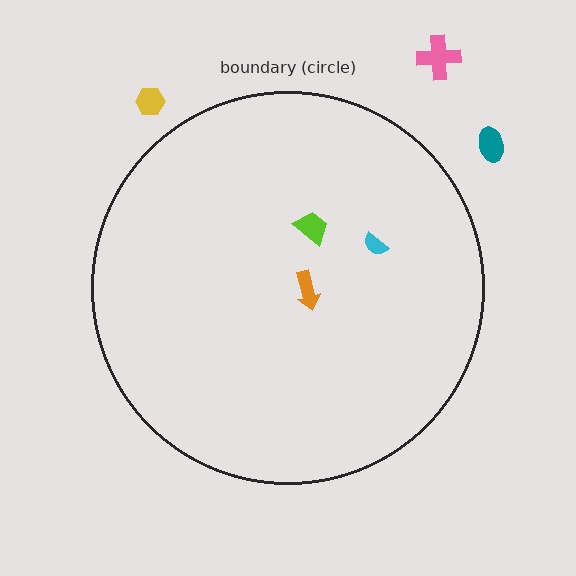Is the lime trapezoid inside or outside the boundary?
Inside.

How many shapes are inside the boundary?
3 inside, 3 outside.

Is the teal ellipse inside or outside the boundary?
Outside.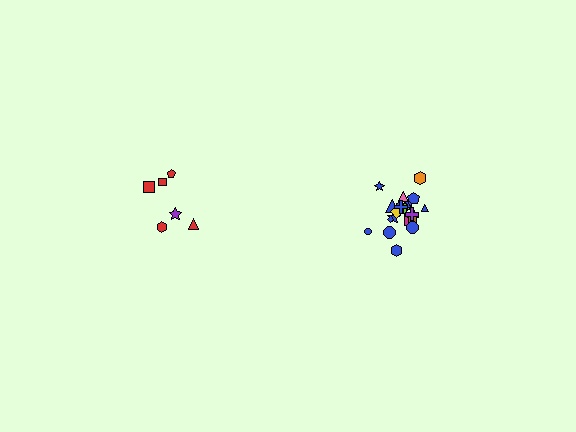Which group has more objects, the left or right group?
The right group.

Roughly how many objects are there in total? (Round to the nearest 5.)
Roughly 30 objects in total.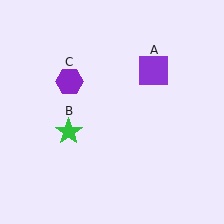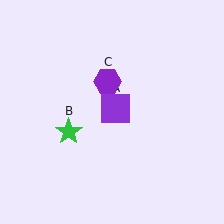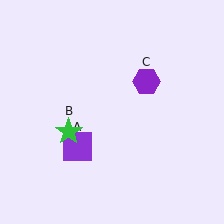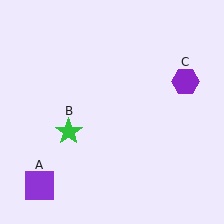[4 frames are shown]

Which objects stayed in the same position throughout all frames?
Green star (object B) remained stationary.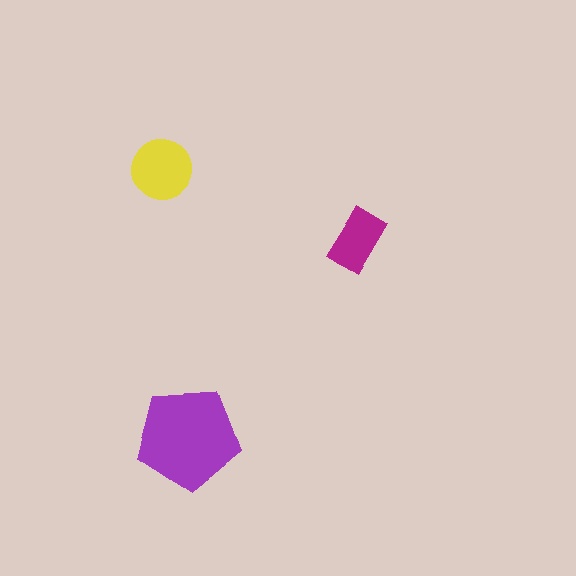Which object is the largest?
The purple pentagon.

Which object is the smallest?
The magenta rectangle.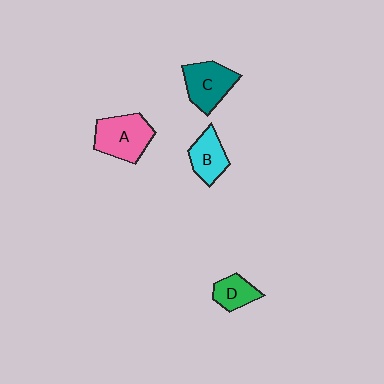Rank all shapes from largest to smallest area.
From largest to smallest: A (pink), C (teal), B (cyan), D (green).